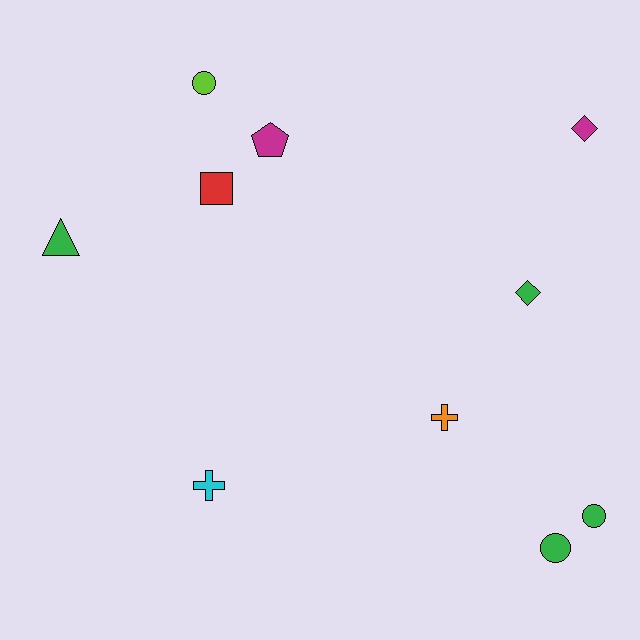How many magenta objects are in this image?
There are 2 magenta objects.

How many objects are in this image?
There are 10 objects.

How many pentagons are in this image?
There is 1 pentagon.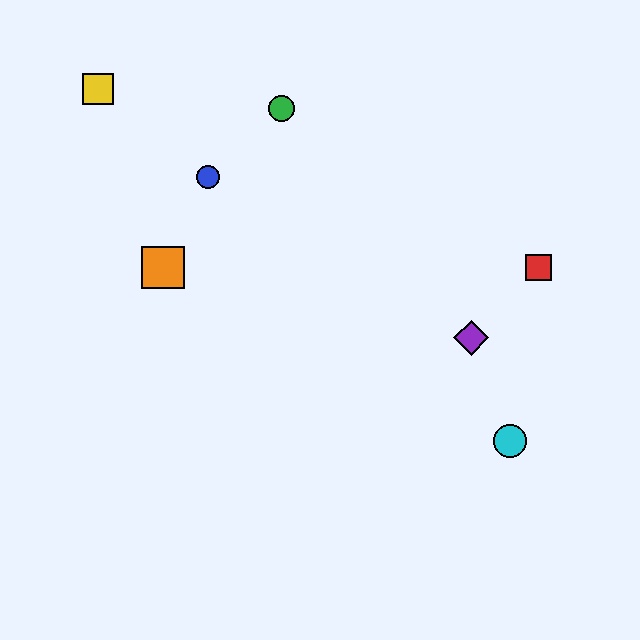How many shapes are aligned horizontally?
2 shapes (the red square, the orange square) are aligned horizontally.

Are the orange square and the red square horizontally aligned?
Yes, both are at y≈267.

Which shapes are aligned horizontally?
The red square, the orange square are aligned horizontally.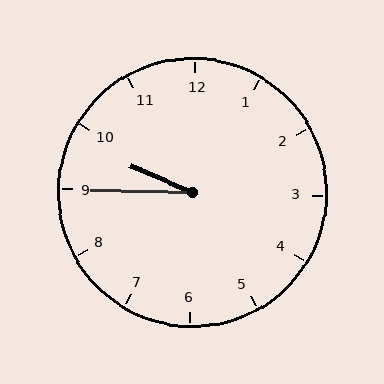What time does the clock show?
9:45.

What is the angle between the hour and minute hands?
Approximately 22 degrees.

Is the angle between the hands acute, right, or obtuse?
It is acute.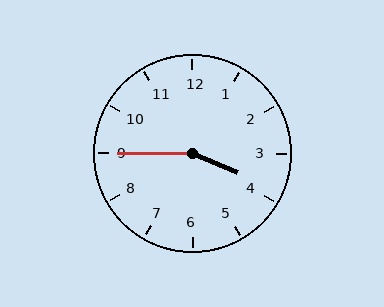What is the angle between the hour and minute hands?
Approximately 158 degrees.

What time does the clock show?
3:45.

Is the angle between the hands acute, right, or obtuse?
It is obtuse.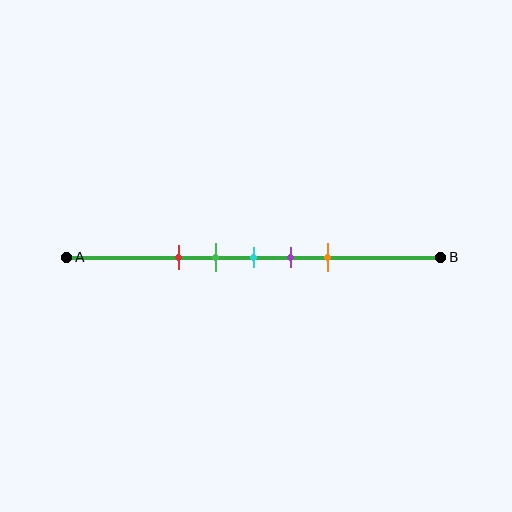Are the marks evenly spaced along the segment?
Yes, the marks are approximately evenly spaced.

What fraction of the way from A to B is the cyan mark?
The cyan mark is approximately 50% (0.5) of the way from A to B.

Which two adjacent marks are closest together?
The green and cyan marks are the closest adjacent pair.